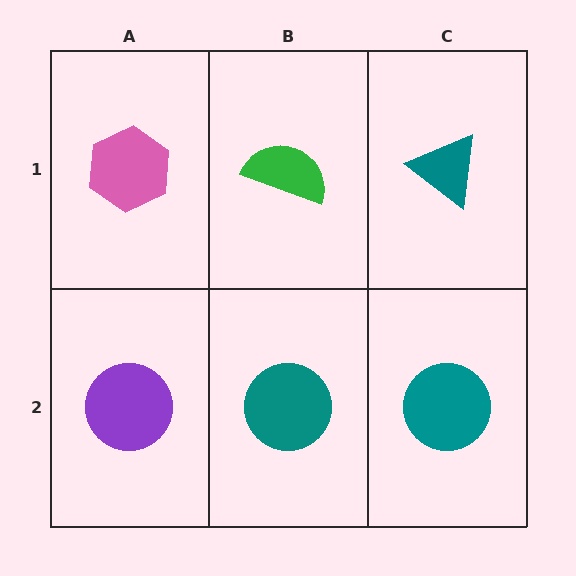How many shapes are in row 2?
3 shapes.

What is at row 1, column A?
A pink hexagon.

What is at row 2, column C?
A teal circle.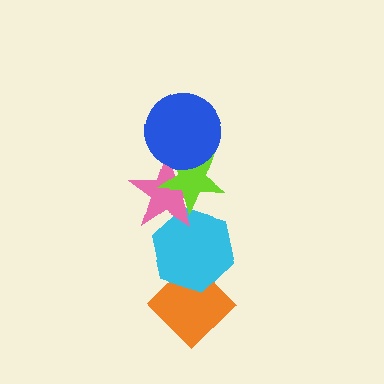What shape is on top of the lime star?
The blue circle is on top of the lime star.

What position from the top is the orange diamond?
The orange diamond is 5th from the top.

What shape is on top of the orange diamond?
The cyan hexagon is on top of the orange diamond.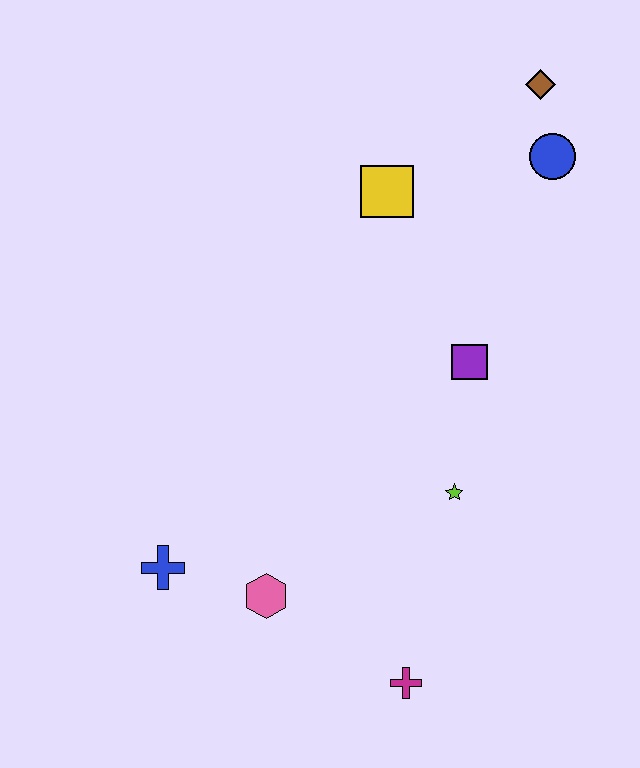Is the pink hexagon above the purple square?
No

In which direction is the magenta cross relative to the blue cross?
The magenta cross is to the right of the blue cross.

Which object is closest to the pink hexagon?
The blue cross is closest to the pink hexagon.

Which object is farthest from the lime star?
The brown diamond is farthest from the lime star.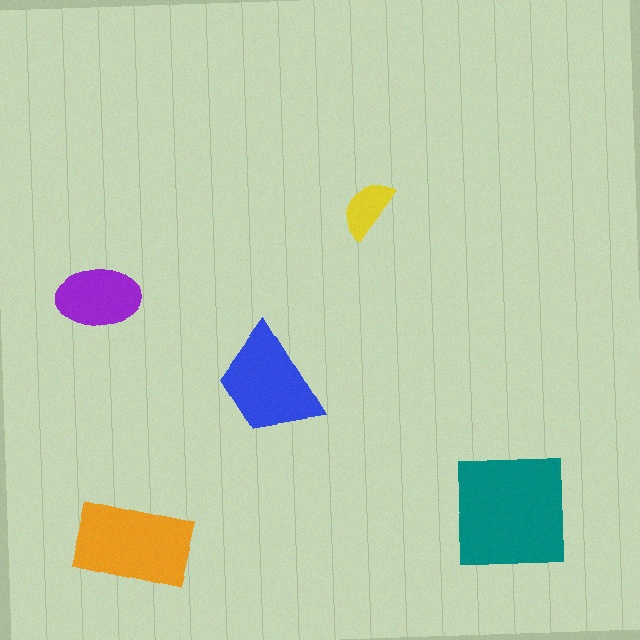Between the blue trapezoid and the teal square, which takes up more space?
The teal square.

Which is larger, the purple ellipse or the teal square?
The teal square.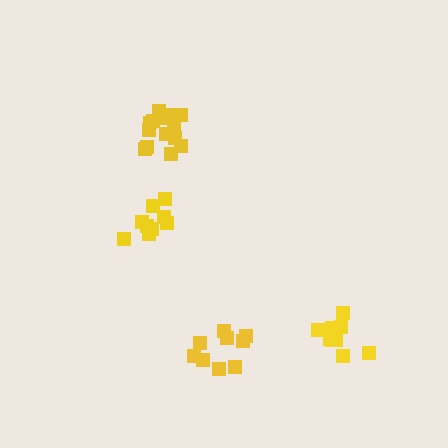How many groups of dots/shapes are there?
There are 4 groups.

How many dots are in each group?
Group 1: 9 dots, Group 2: 9 dots, Group 3: 14 dots, Group 4: 10 dots (42 total).